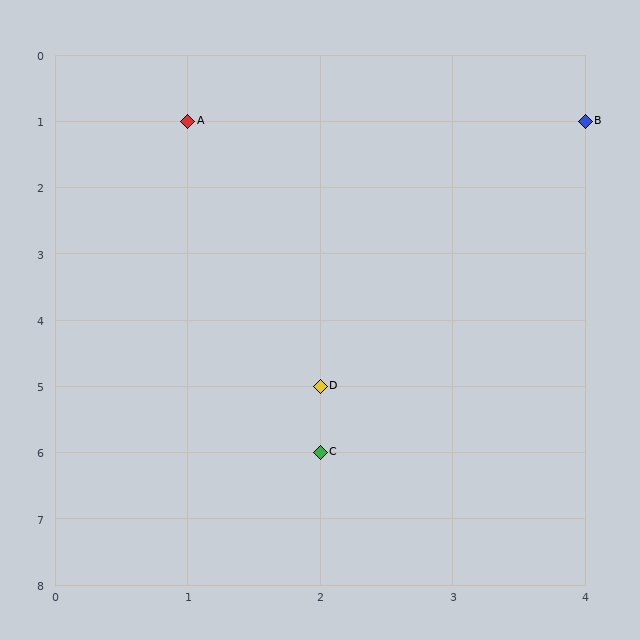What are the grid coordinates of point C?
Point C is at grid coordinates (2, 6).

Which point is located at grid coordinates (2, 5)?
Point D is at (2, 5).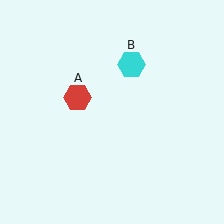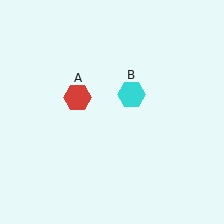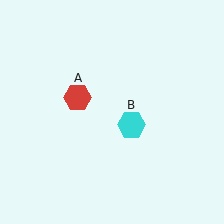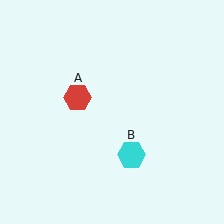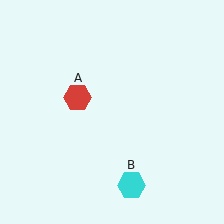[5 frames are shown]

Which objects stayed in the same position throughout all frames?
Red hexagon (object A) remained stationary.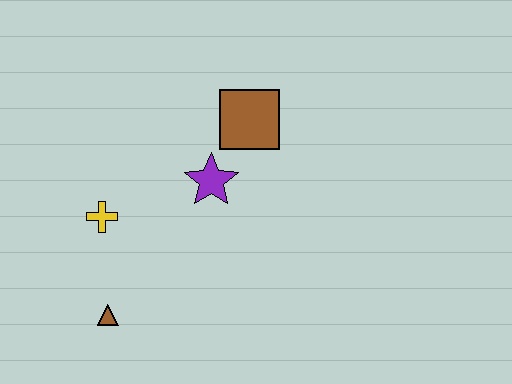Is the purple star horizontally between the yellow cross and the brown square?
Yes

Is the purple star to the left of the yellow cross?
No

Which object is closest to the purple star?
The brown square is closest to the purple star.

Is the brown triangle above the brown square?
No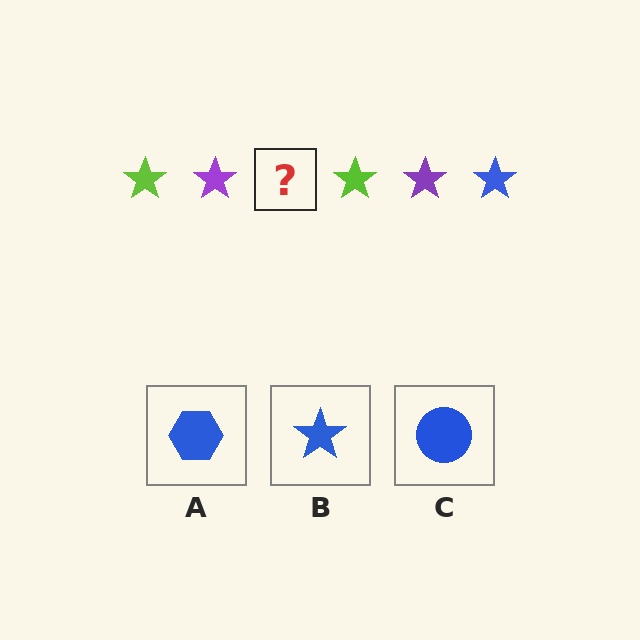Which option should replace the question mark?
Option B.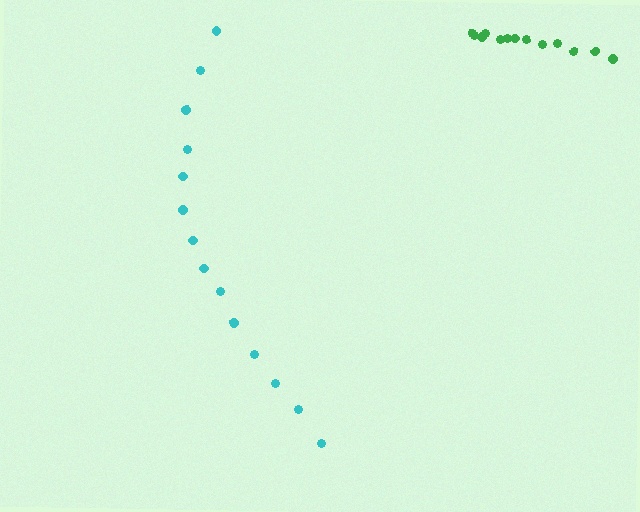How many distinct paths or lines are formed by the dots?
There are 2 distinct paths.